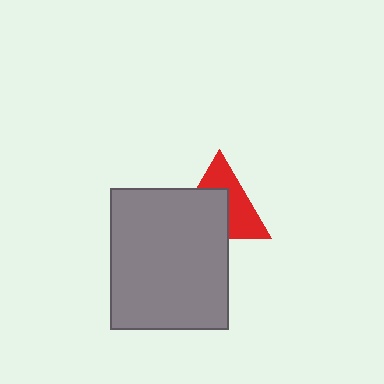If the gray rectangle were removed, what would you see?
You would see the complete red triangle.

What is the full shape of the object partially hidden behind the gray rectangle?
The partially hidden object is a red triangle.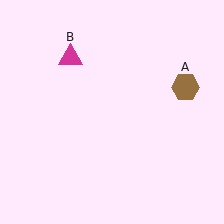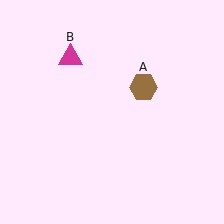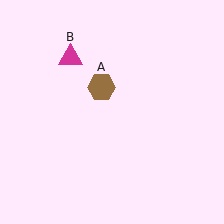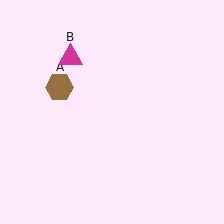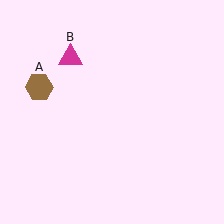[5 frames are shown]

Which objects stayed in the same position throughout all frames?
Magenta triangle (object B) remained stationary.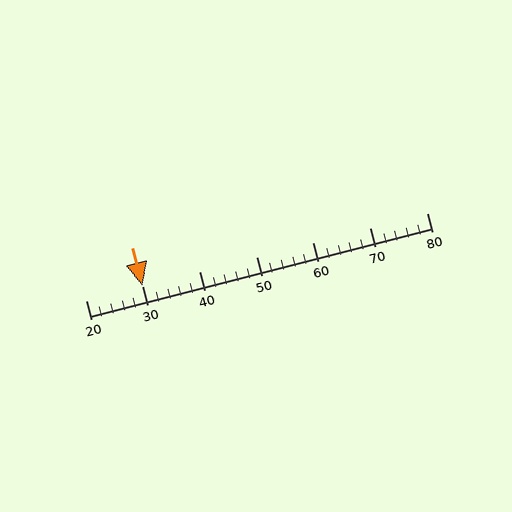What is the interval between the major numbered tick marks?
The major tick marks are spaced 10 units apart.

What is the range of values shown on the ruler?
The ruler shows values from 20 to 80.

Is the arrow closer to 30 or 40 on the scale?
The arrow is closer to 30.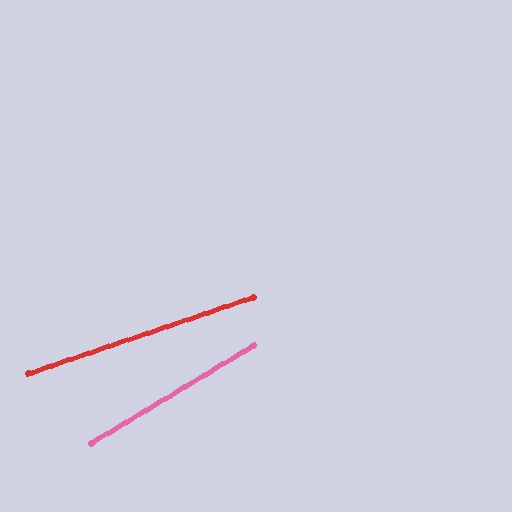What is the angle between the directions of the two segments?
Approximately 13 degrees.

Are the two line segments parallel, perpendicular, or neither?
Neither parallel nor perpendicular — they differ by about 13°.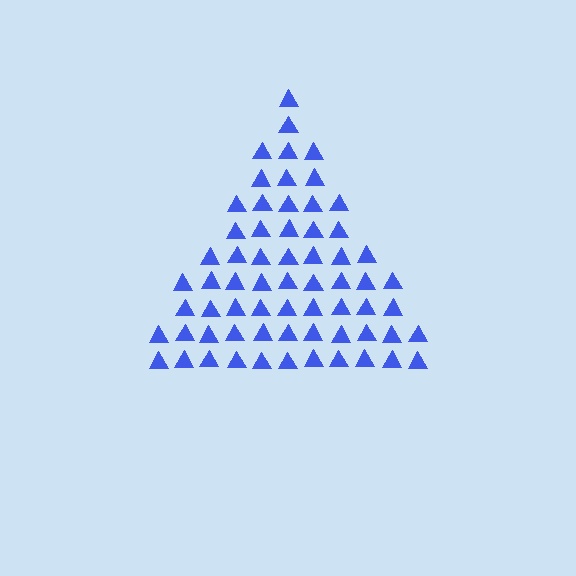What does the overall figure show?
The overall figure shows a triangle.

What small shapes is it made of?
It is made of small triangles.